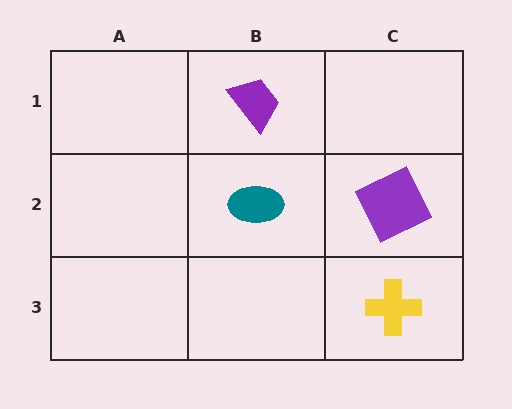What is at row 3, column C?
A yellow cross.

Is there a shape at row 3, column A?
No, that cell is empty.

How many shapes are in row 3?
1 shape.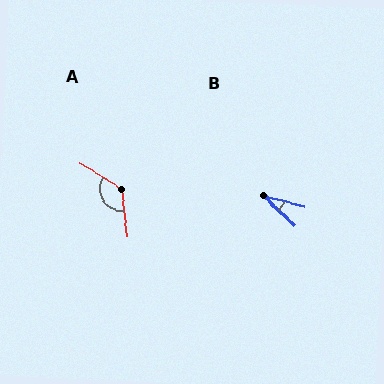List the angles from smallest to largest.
B (28°), A (128°).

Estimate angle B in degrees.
Approximately 28 degrees.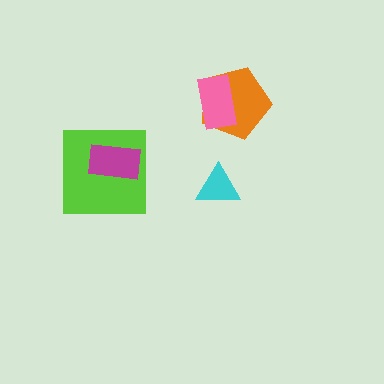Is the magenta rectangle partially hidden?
No, no other shape covers it.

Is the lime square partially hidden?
Yes, it is partially covered by another shape.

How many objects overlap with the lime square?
1 object overlaps with the lime square.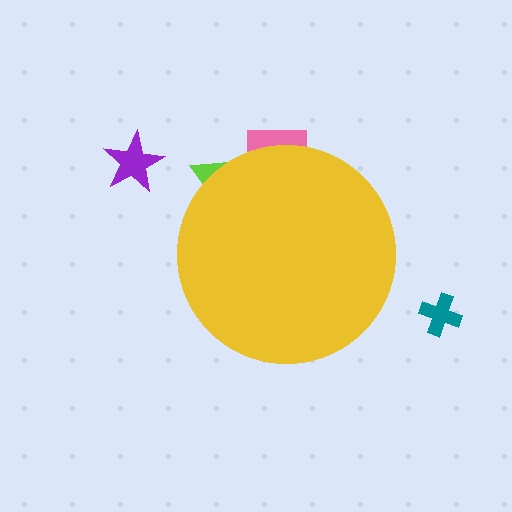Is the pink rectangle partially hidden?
Yes, the pink rectangle is partially hidden behind the yellow circle.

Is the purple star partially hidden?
No, the purple star is fully visible.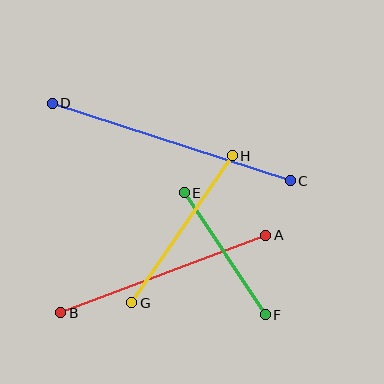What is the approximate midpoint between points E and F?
The midpoint is at approximately (225, 254) pixels.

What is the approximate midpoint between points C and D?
The midpoint is at approximately (171, 142) pixels.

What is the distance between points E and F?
The distance is approximately 146 pixels.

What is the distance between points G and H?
The distance is approximately 178 pixels.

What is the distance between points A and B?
The distance is approximately 219 pixels.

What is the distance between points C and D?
The distance is approximately 250 pixels.